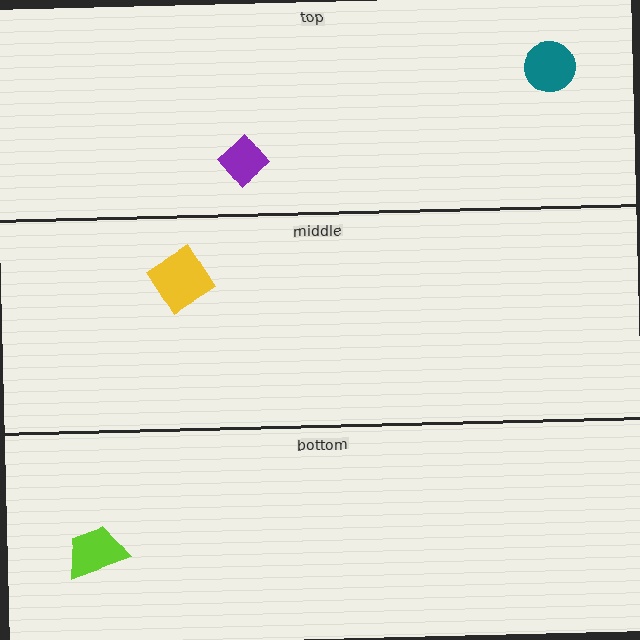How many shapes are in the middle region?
1.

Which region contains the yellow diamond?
The middle region.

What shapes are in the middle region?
The yellow diamond.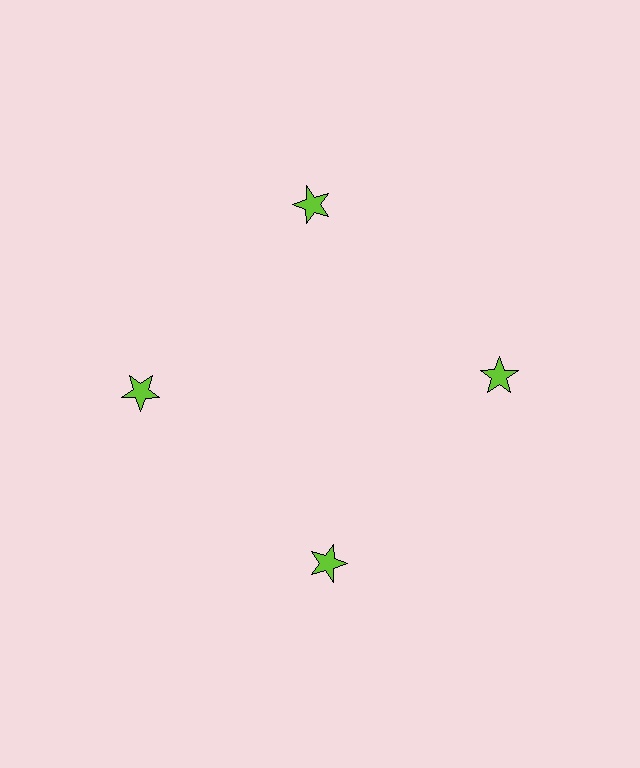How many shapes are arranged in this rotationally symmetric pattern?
There are 4 shapes, arranged in 4 groups of 1.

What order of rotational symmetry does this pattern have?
This pattern has 4-fold rotational symmetry.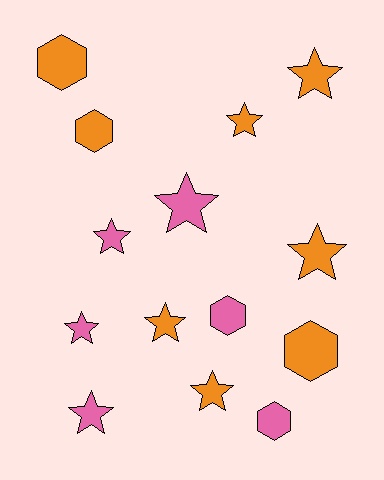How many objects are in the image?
There are 14 objects.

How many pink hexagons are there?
There are 2 pink hexagons.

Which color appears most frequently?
Orange, with 8 objects.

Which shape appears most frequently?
Star, with 9 objects.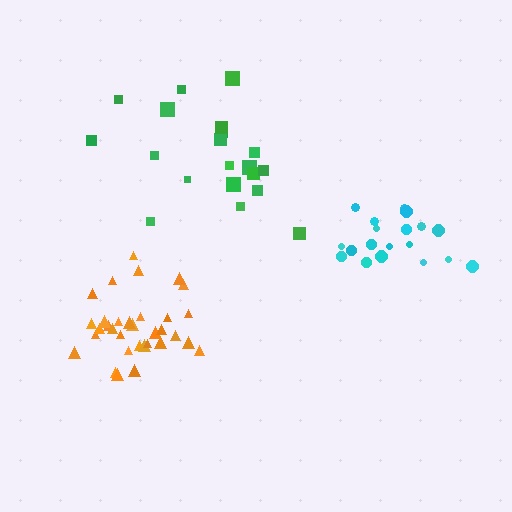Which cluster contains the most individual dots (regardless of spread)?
Orange (33).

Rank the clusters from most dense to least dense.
orange, cyan, green.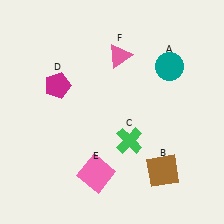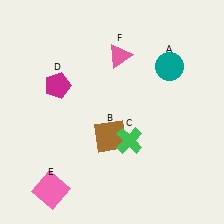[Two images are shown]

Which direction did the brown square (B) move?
The brown square (B) moved left.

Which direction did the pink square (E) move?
The pink square (E) moved left.